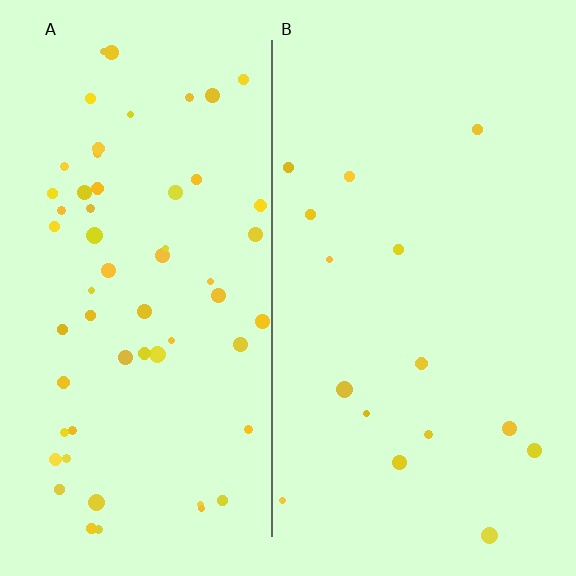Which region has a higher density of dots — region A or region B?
A (the left).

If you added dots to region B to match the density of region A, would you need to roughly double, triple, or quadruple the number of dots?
Approximately quadruple.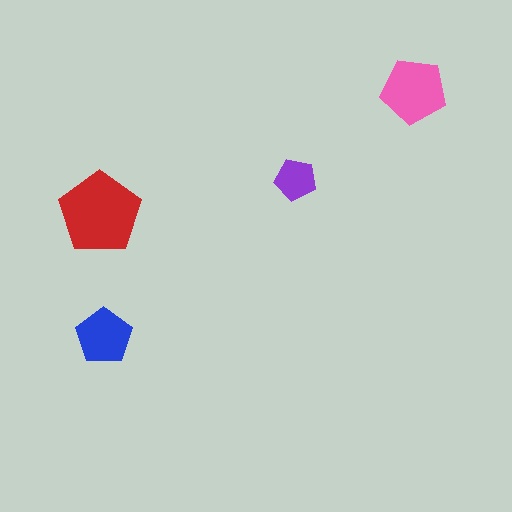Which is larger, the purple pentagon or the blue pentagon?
The blue one.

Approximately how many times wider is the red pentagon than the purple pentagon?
About 2 times wider.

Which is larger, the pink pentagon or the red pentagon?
The red one.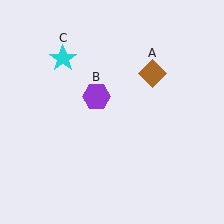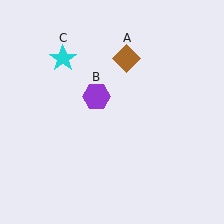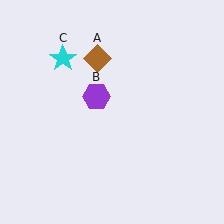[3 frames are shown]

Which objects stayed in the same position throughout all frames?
Purple hexagon (object B) and cyan star (object C) remained stationary.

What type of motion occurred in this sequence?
The brown diamond (object A) rotated counterclockwise around the center of the scene.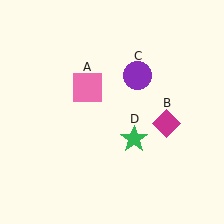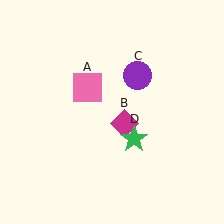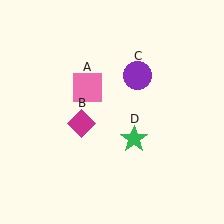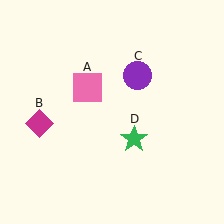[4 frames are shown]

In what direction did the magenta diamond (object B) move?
The magenta diamond (object B) moved left.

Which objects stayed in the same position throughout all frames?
Pink square (object A) and purple circle (object C) and green star (object D) remained stationary.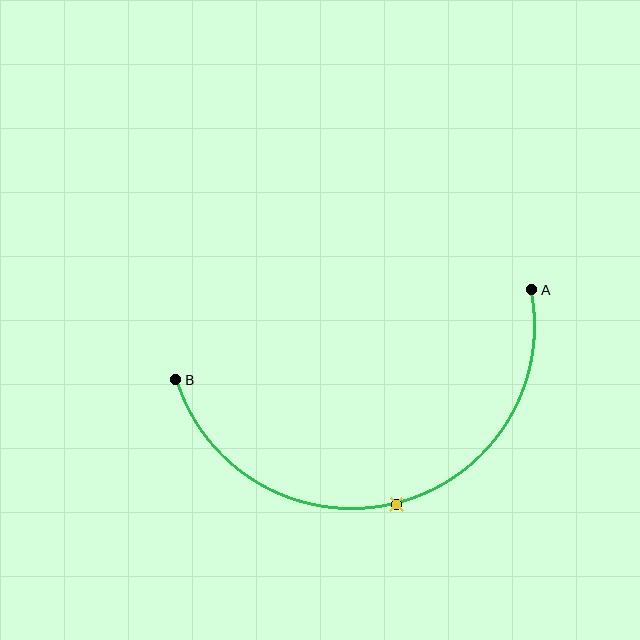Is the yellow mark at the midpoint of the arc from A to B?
Yes. The yellow mark lies on the arc at equal arc-length from both A and B — it is the arc midpoint.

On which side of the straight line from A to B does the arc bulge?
The arc bulges below the straight line connecting A and B.